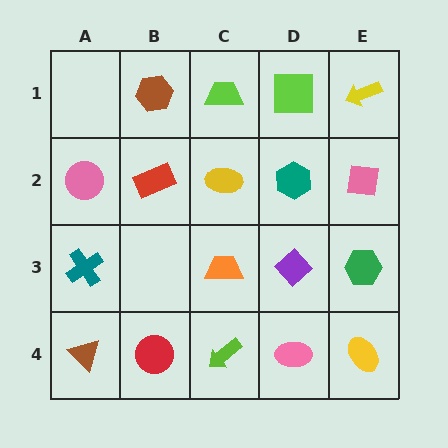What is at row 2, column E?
A pink square.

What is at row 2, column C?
A yellow ellipse.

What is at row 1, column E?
A yellow arrow.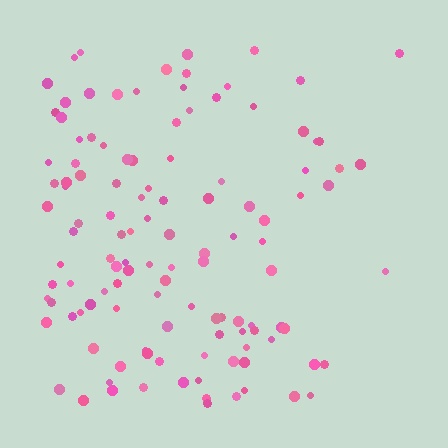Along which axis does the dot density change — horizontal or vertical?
Horizontal.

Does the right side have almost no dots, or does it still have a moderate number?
Still a moderate number, just noticeably fewer than the left.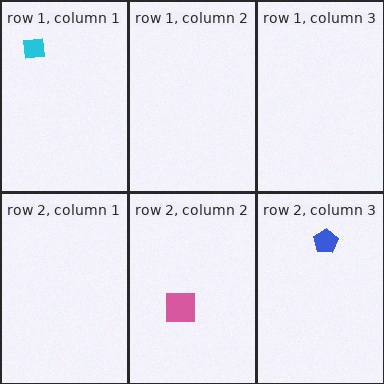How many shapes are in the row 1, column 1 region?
1.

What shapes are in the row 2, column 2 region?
The pink square.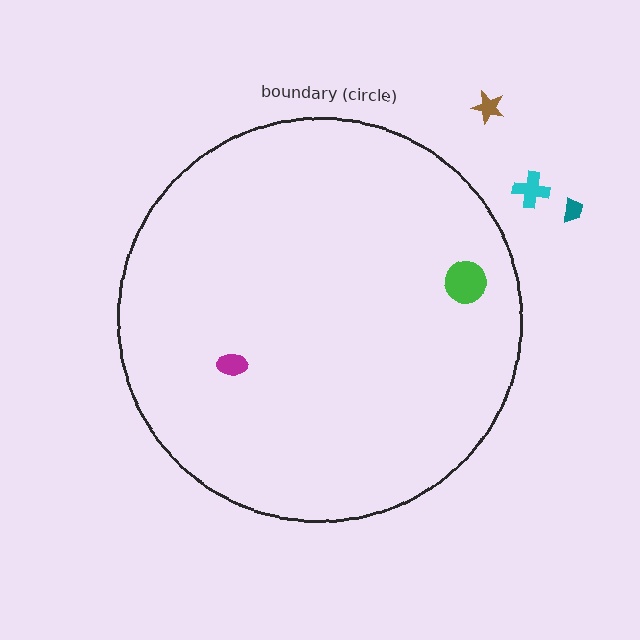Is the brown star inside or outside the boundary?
Outside.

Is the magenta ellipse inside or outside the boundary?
Inside.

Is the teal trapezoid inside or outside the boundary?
Outside.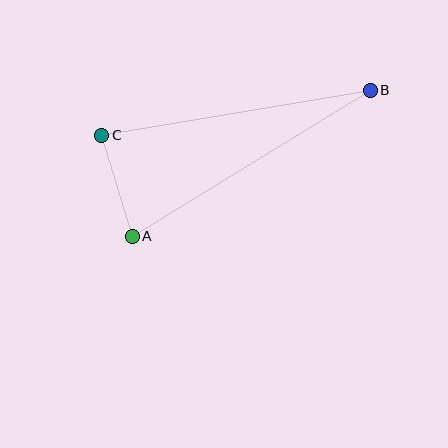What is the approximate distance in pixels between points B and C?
The distance between B and C is approximately 272 pixels.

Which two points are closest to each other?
Points A and C are closest to each other.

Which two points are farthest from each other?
Points A and B are farthest from each other.